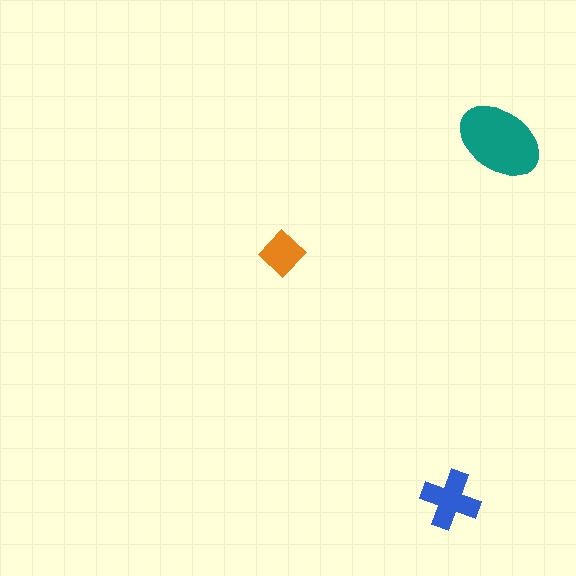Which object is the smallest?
The orange diamond.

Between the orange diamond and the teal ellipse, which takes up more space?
The teal ellipse.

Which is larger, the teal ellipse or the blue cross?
The teal ellipse.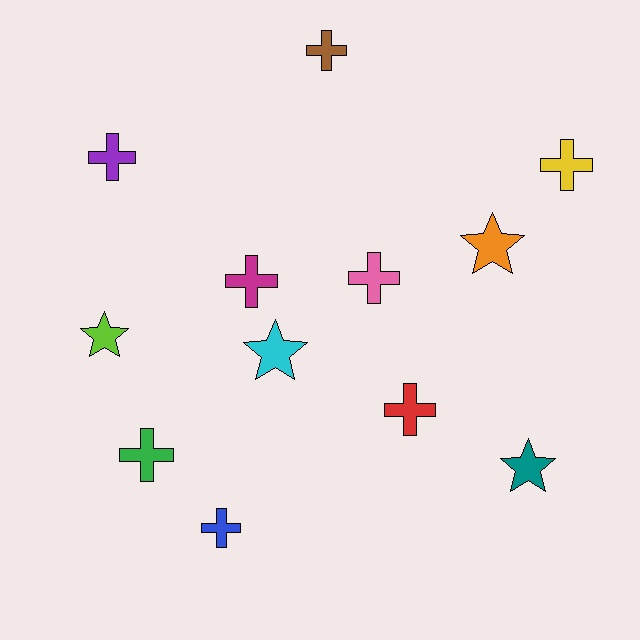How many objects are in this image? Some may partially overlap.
There are 12 objects.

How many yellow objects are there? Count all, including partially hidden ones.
There is 1 yellow object.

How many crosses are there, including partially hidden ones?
There are 8 crosses.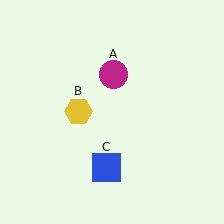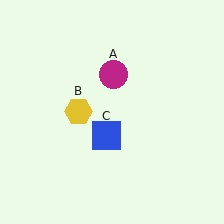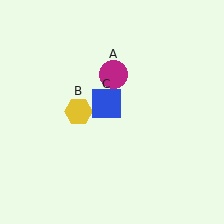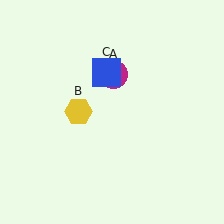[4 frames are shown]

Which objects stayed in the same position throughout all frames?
Magenta circle (object A) and yellow hexagon (object B) remained stationary.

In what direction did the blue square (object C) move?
The blue square (object C) moved up.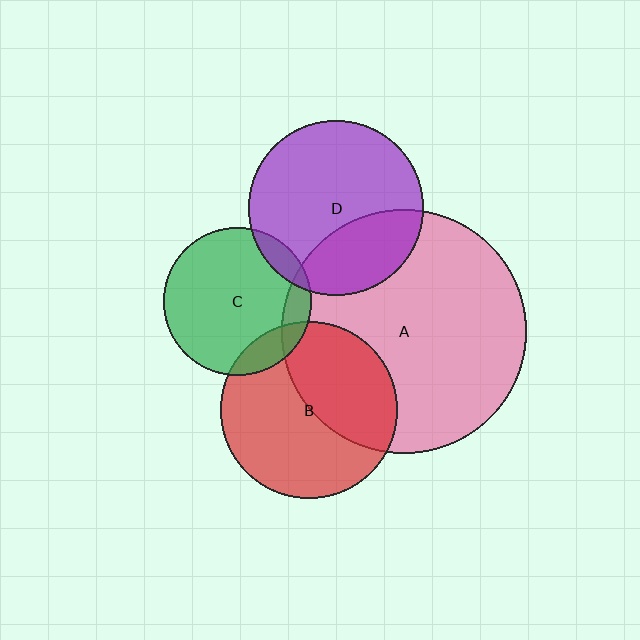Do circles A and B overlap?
Yes.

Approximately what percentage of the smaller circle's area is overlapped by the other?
Approximately 40%.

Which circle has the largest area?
Circle A (pink).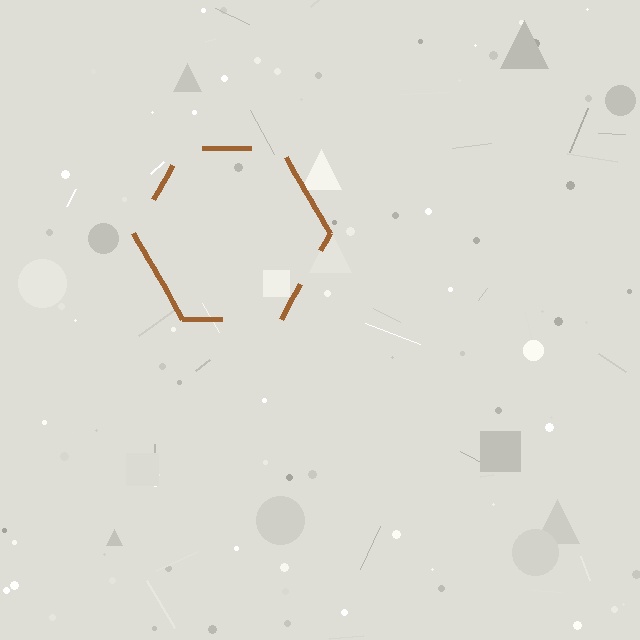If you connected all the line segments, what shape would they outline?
They would outline a hexagon.